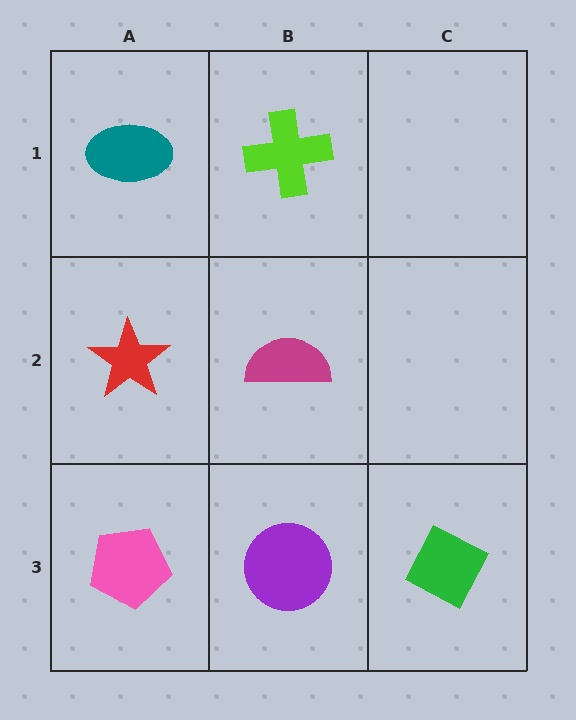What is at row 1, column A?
A teal ellipse.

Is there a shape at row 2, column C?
No, that cell is empty.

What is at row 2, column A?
A red star.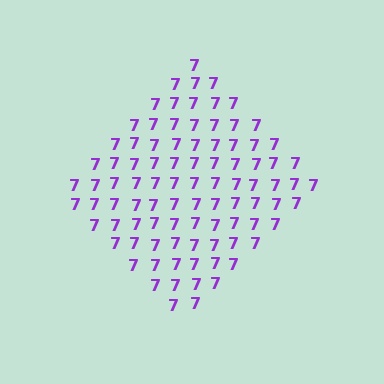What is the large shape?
The large shape is a diamond.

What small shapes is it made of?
It is made of small digit 7's.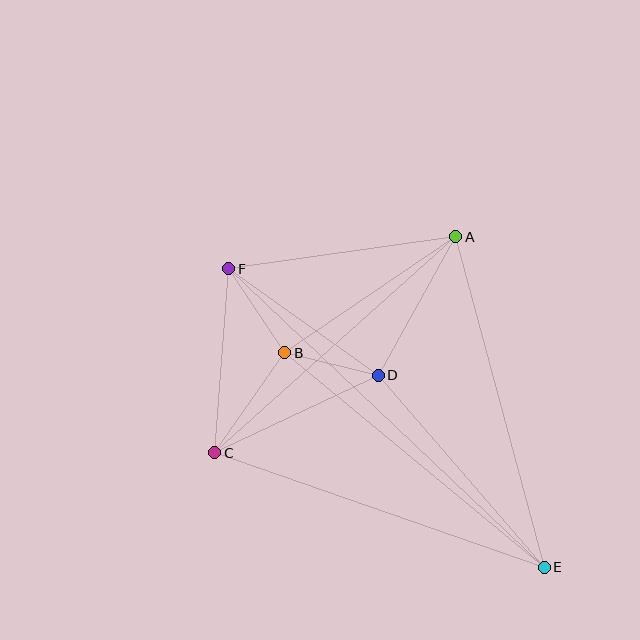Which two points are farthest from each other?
Points E and F are farthest from each other.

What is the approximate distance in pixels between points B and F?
The distance between B and F is approximately 101 pixels.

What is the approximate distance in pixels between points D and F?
The distance between D and F is approximately 183 pixels.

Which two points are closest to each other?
Points B and D are closest to each other.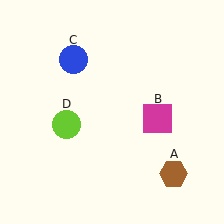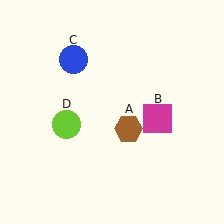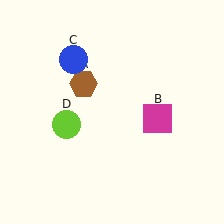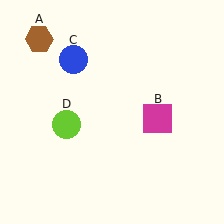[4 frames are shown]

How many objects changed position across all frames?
1 object changed position: brown hexagon (object A).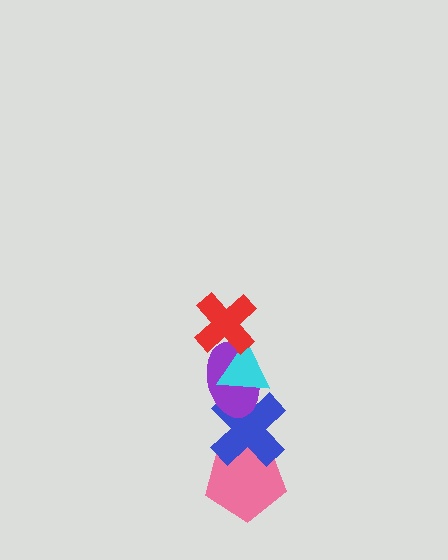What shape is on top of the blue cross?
The purple ellipse is on top of the blue cross.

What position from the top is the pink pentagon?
The pink pentagon is 5th from the top.